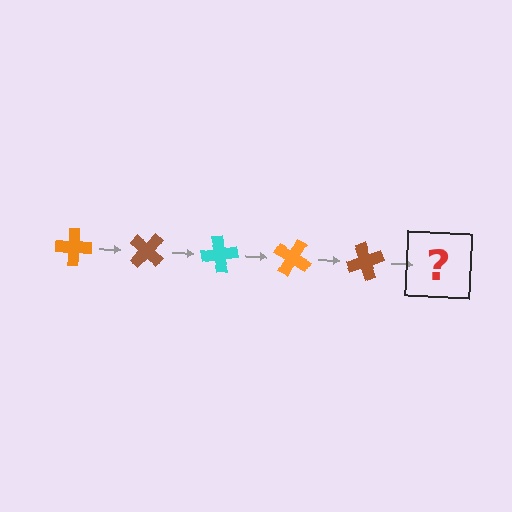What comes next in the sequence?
The next element should be a cyan cross, rotated 200 degrees from the start.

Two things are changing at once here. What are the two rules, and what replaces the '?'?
The two rules are that it rotates 40 degrees each step and the color cycles through orange, brown, and cyan. The '?' should be a cyan cross, rotated 200 degrees from the start.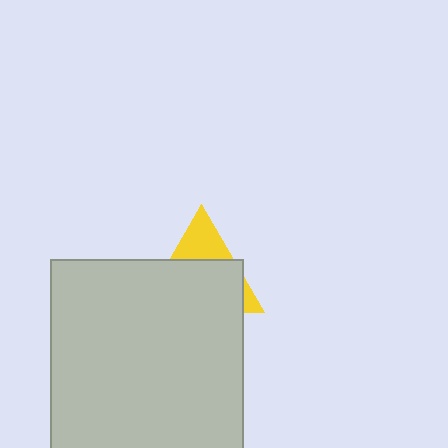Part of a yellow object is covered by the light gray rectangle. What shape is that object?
It is a triangle.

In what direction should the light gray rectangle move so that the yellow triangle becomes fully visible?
The light gray rectangle should move down. That is the shortest direction to clear the overlap and leave the yellow triangle fully visible.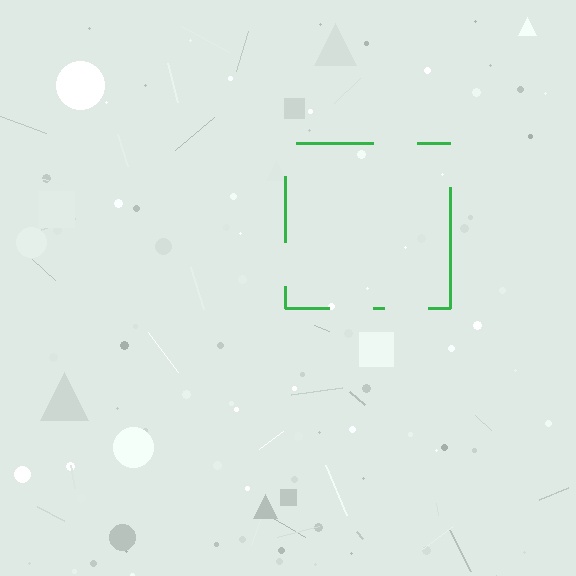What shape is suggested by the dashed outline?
The dashed outline suggests a square.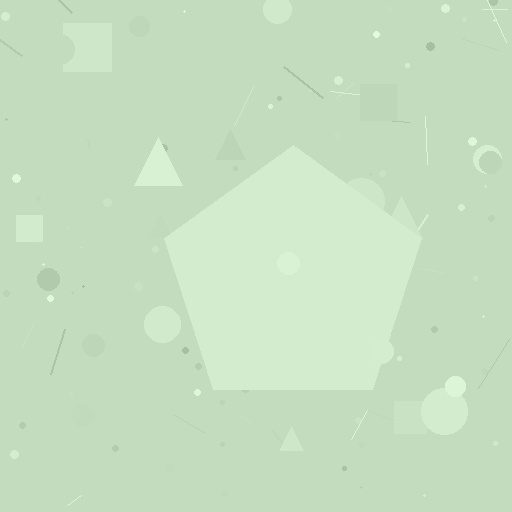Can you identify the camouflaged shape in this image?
The camouflaged shape is a pentagon.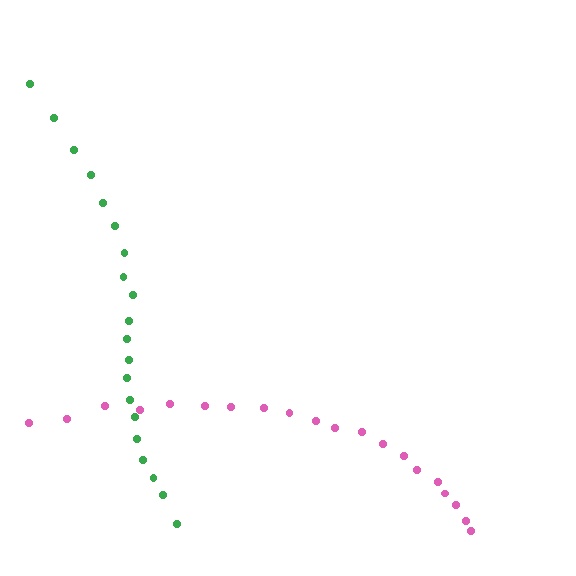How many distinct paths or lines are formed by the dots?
There are 2 distinct paths.